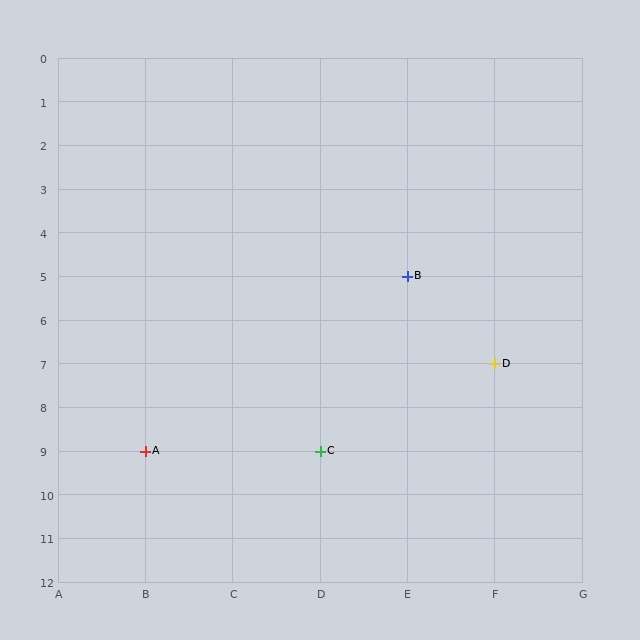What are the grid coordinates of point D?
Point D is at grid coordinates (F, 7).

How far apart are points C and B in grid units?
Points C and B are 1 column and 4 rows apart (about 4.1 grid units diagonally).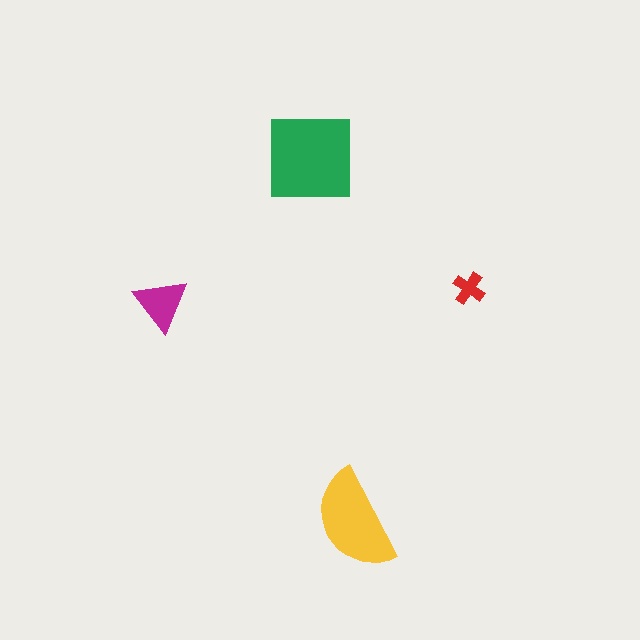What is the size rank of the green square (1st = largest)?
1st.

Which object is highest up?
The green square is topmost.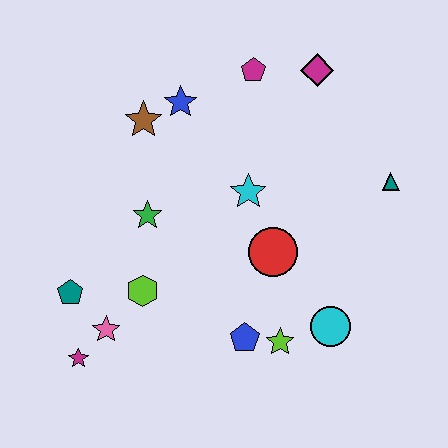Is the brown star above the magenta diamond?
No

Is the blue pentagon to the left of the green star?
No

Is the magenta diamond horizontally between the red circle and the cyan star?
No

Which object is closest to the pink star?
The magenta star is closest to the pink star.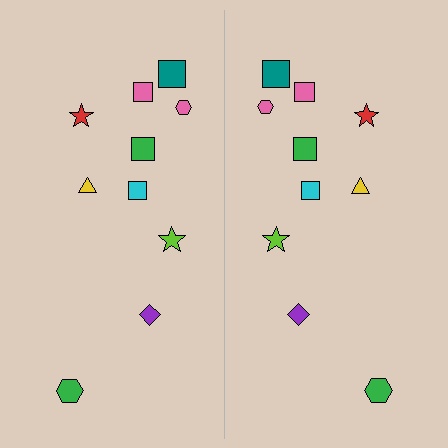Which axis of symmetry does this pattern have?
The pattern has a vertical axis of symmetry running through the center of the image.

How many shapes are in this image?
There are 20 shapes in this image.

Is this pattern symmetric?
Yes, this pattern has bilateral (reflection) symmetry.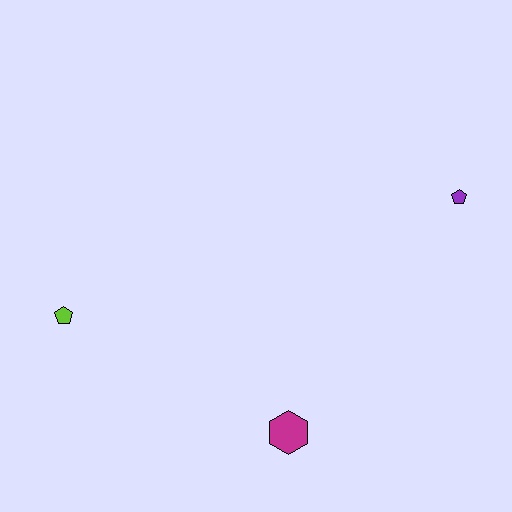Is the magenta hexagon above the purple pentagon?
No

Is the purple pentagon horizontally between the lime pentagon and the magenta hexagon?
No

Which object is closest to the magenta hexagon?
The lime pentagon is closest to the magenta hexagon.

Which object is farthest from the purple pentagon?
The lime pentagon is farthest from the purple pentagon.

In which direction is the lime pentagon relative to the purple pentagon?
The lime pentagon is to the left of the purple pentagon.